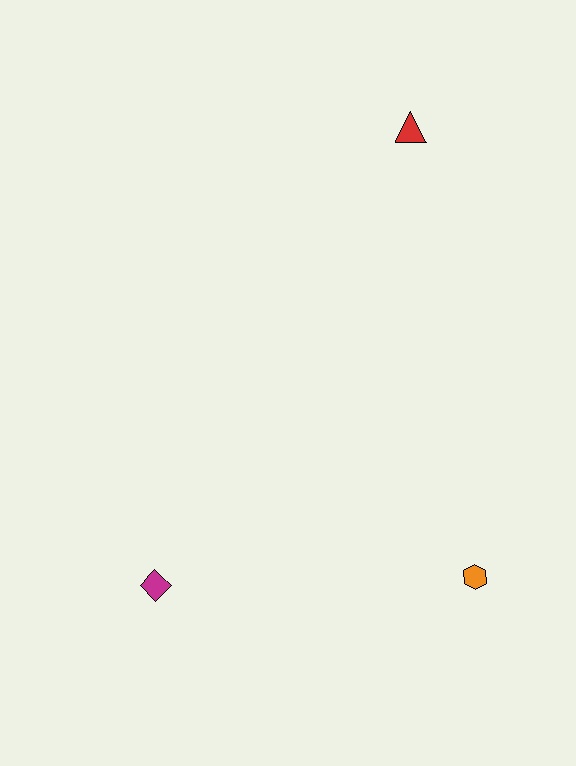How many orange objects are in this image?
There is 1 orange object.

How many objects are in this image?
There are 3 objects.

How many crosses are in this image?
There are no crosses.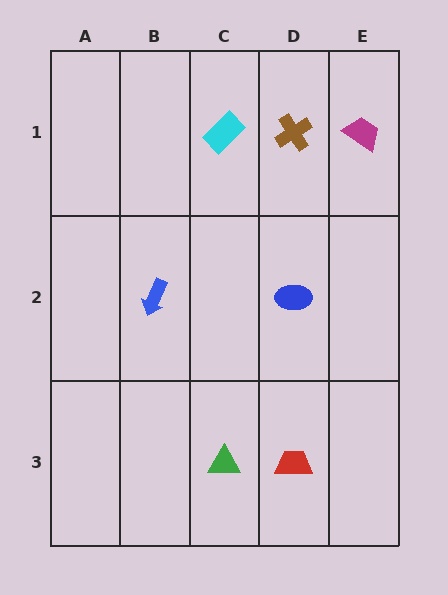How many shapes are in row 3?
2 shapes.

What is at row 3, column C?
A green triangle.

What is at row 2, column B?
A blue arrow.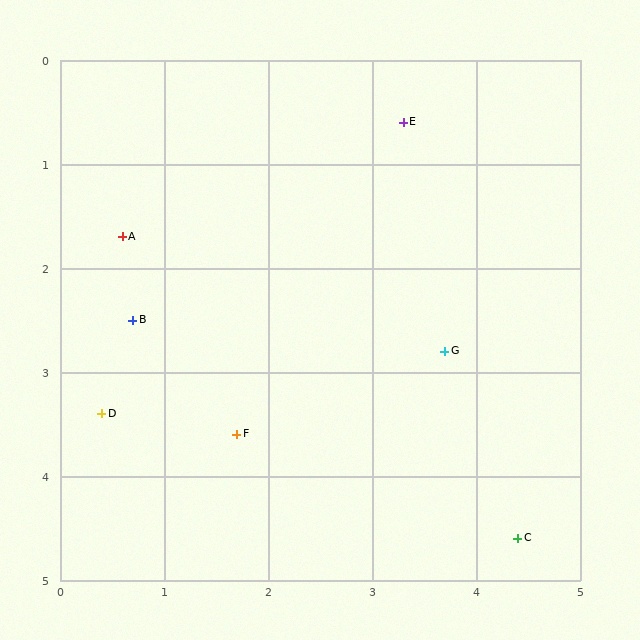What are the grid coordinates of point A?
Point A is at approximately (0.6, 1.7).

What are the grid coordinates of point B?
Point B is at approximately (0.7, 2.5).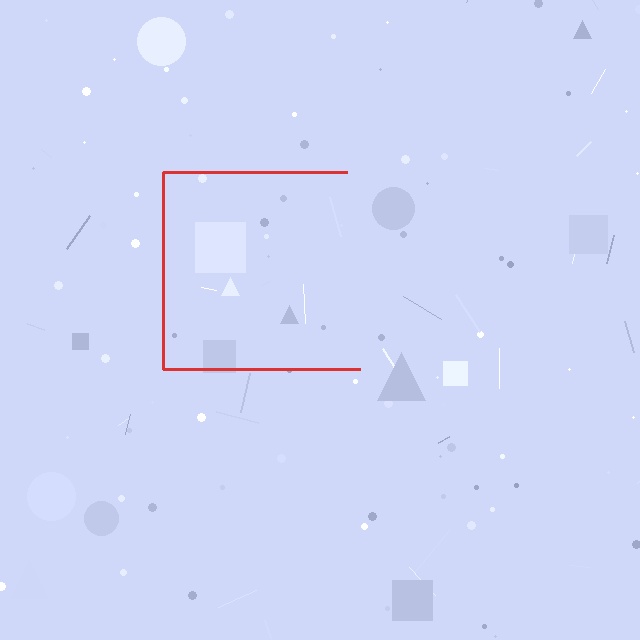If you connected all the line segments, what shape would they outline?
They would outline a square.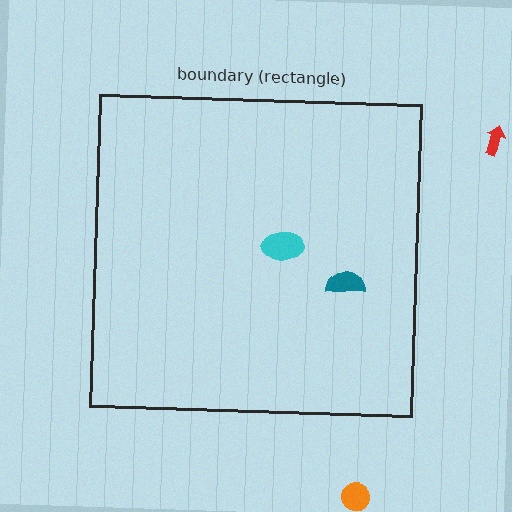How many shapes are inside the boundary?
2 inside, 2 outside.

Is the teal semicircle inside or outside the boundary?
Inside.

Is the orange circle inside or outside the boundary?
Outside.